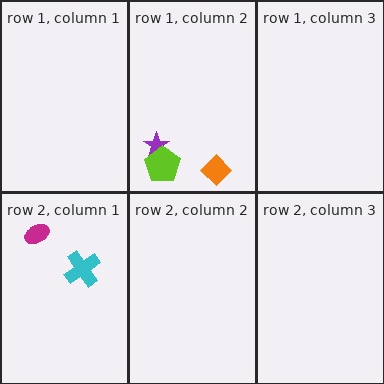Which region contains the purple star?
The row 1, column 2 region.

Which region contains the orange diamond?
The row 1, column 2 region.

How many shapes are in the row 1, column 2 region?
3.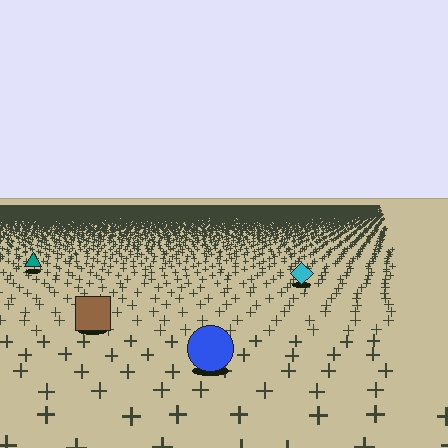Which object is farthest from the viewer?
The teal triangle is farthest from the viewer. It appears smaller and the ground texture around it is denser.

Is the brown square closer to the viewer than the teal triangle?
Yes. The brown square is closer — you can tell from the texture gradient: the ground texture is coarser near it.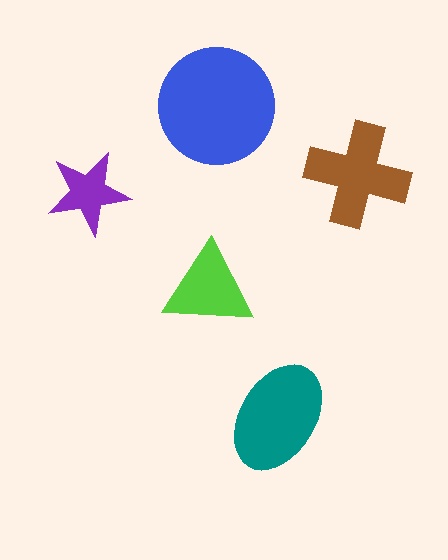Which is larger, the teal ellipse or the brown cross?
The teal ellipse.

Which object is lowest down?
The teal ellipse is bottommost.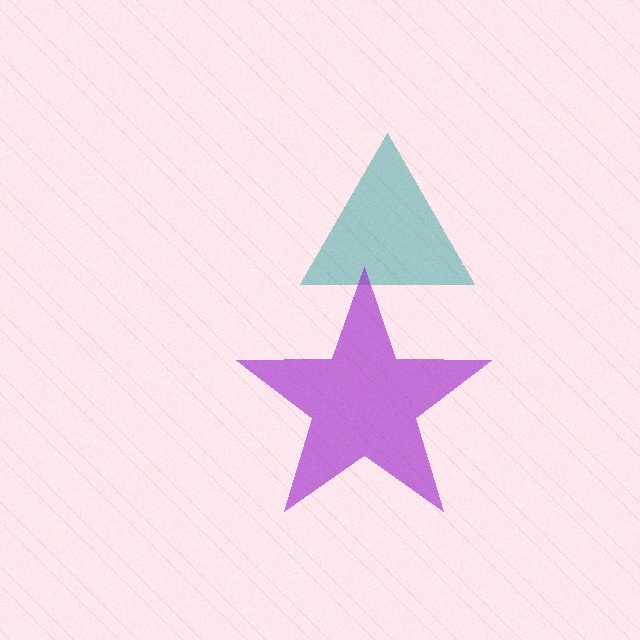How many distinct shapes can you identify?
There are 2 distinct shapes: a teal triangle, a purple star.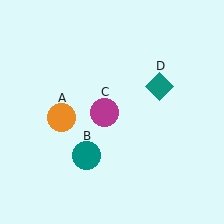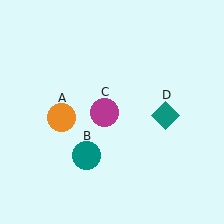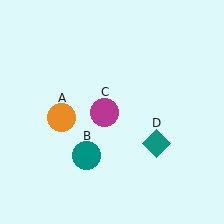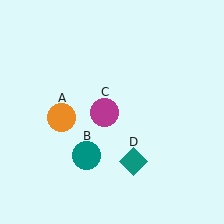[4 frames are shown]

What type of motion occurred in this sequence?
The teal diamond (object D) rotated clockwise around the center of the scene.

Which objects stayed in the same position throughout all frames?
Orange circle (object A) and teal circle (object B) and magenta circle (object C) remained stationary.